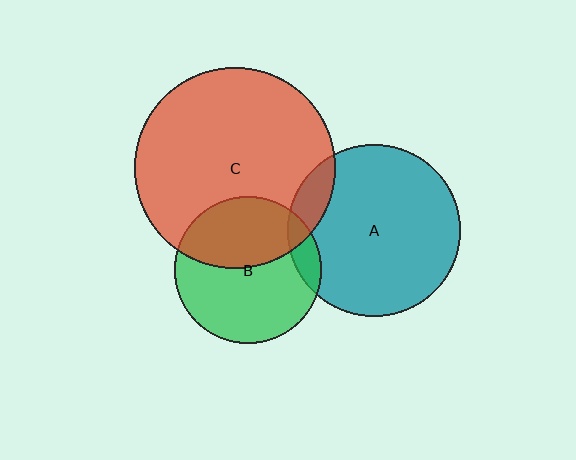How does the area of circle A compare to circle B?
Approximately 1.4 times.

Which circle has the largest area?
Circle C (red).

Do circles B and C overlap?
Yes.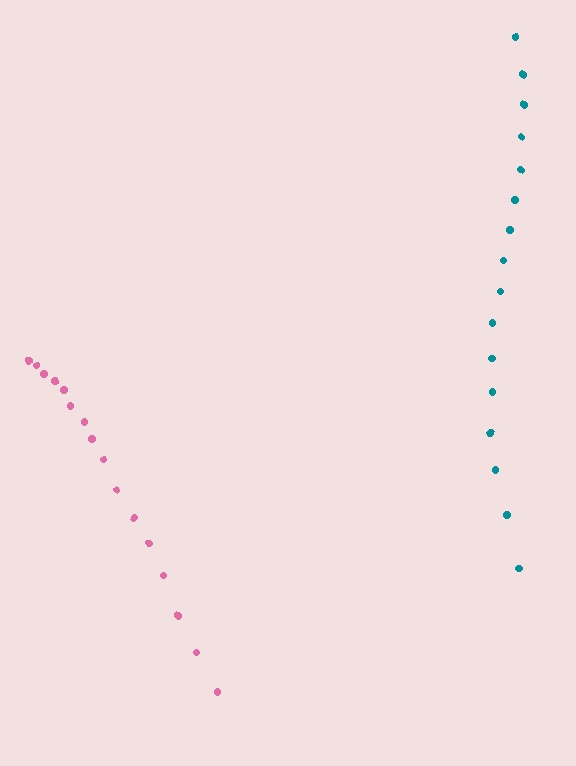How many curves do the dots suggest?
There are 2 distinct paths.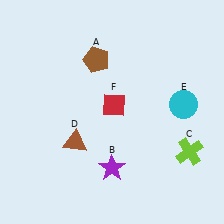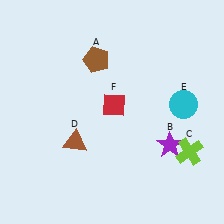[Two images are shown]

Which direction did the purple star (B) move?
The purple star (B) moved right.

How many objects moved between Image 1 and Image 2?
1 object moved between the two images.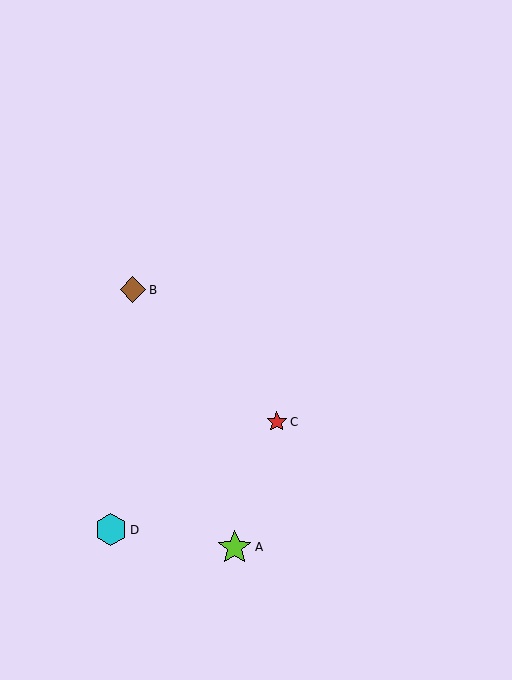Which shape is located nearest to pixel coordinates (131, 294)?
The brown diamond (labeled B) at (133, 290) is nearest to that location.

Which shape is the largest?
The lime star (labeled A) is the largest.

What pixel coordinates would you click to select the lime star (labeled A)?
Click at (235, 547) to select the lime star A.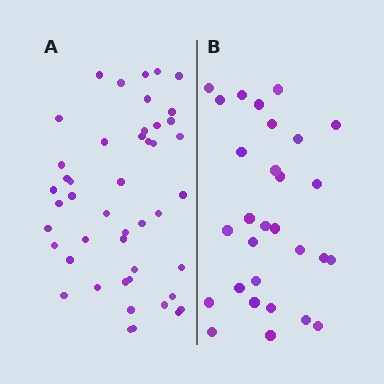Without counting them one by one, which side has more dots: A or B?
Region A (the left region) has more dots.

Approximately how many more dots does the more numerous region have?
Region A has approximately 15 more dots than region B.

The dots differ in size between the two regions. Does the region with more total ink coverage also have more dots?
No. Region B has more total ink coverage because its dots are larger, but region A actually contains more individual dots. Total area can be misleading — the number of items is what matters here.